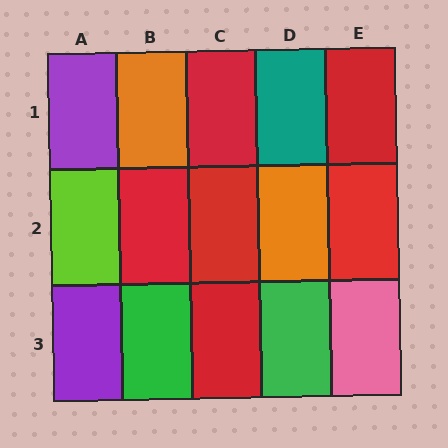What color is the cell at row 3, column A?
Purple.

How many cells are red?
6 cells are red.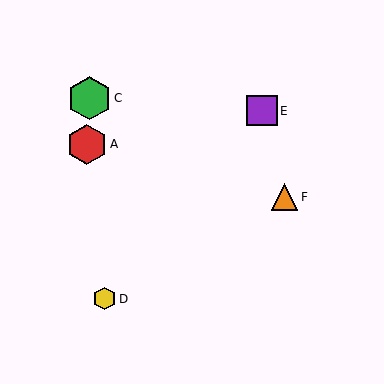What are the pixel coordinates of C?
Object C is at (89, 98).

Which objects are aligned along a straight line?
Objects B, C, F are aligned along a straight line.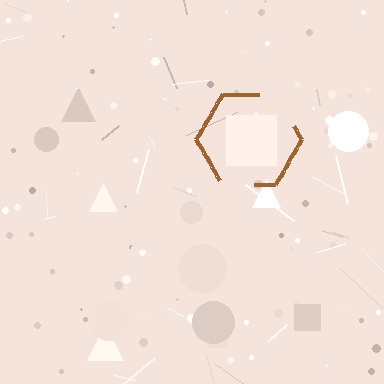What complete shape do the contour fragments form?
The contour fragments form a hexagon.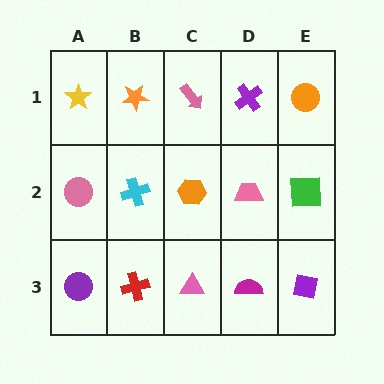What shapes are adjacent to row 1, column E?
A green square (row 2, column E), a purple cross (row 1, column D).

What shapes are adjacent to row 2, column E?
An orange circle (row 1, column E), a purple square (row 3, column E), a pink trapezoid (row 2, column D).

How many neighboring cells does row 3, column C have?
3.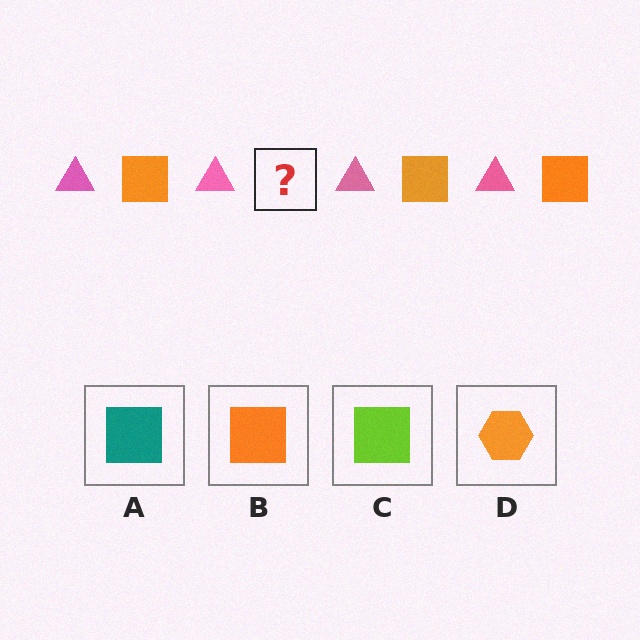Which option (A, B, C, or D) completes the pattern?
B.